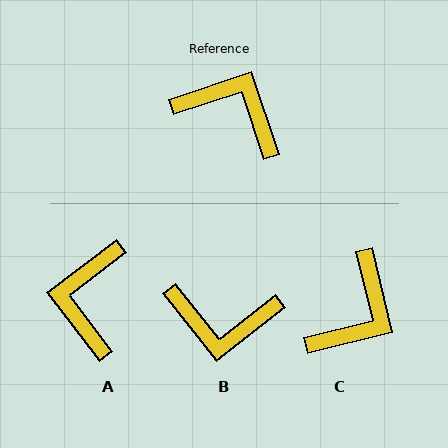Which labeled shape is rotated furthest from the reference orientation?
B, about 160 degrees away.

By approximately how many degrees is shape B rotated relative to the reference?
Approximately 160 degrees clockwise.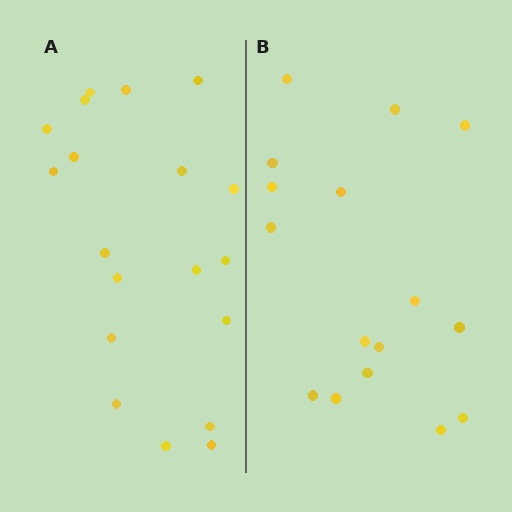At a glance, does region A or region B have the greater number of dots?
Region A (the left region) has more dots.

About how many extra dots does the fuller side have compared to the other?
Region A has just a few more — roughly 2 or 3 more dots than region B.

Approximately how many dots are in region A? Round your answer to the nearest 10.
About 20 dots. (The exact count is 19, which rounds to 20.)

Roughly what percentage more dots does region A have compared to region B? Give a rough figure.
About 20% more.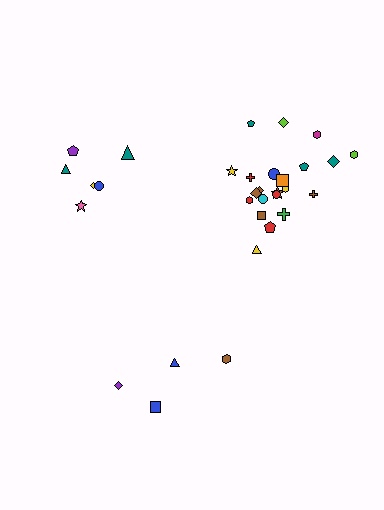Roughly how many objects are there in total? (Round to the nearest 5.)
Roughly 30 objects in total.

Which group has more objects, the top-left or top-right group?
The top-right group.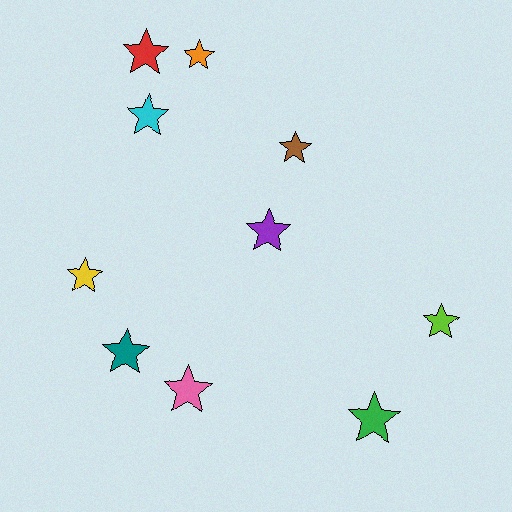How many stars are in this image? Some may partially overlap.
There are 10 stars.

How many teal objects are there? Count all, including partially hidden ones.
There is 1 teal object.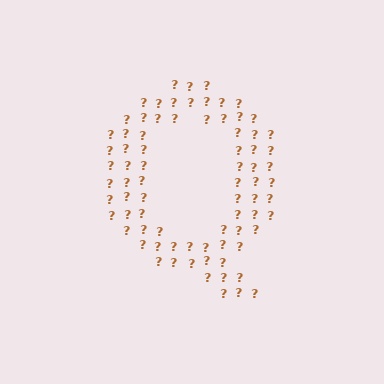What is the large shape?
The large shape is the letter Q.